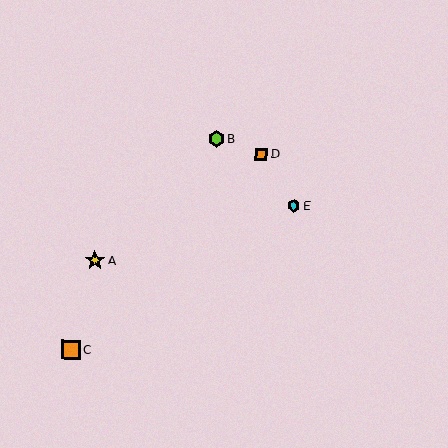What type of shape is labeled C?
Shape C is an orange square.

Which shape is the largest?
The yellow star (labeled A) is the largest.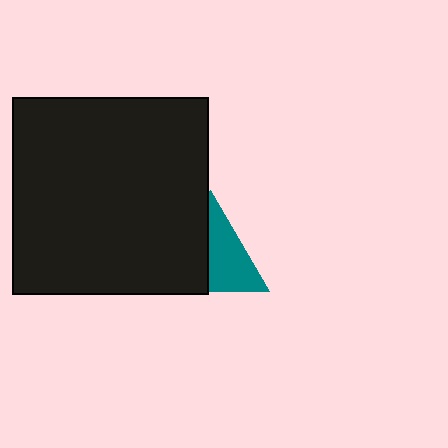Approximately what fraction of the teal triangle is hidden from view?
Roughly 48% of the teal triangle is hidden behind the black square.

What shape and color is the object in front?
The object in front is a black square.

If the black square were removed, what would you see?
You would see the complete teal triangle.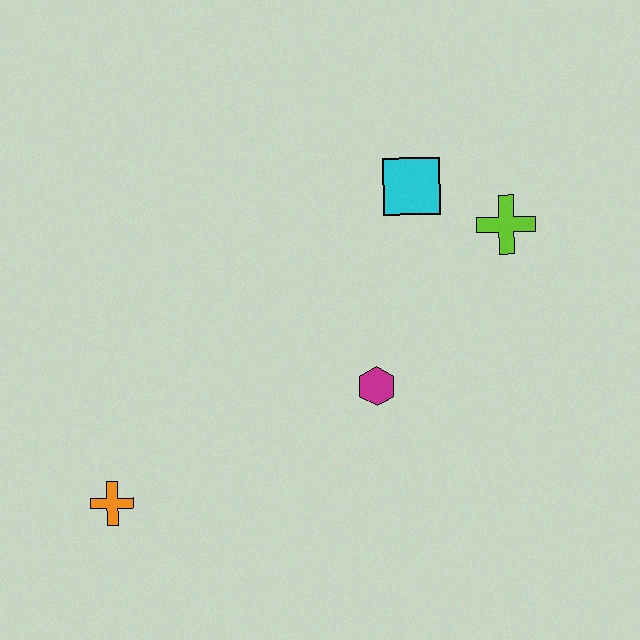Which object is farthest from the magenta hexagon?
The orange cross is farthest from the magenta hexagon.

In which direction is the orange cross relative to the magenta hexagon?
The orange cross is to the left of the magenta hexagon.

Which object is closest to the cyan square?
The lime cross is closest to the cyan square.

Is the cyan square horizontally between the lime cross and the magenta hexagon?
Yes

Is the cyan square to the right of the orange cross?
Yes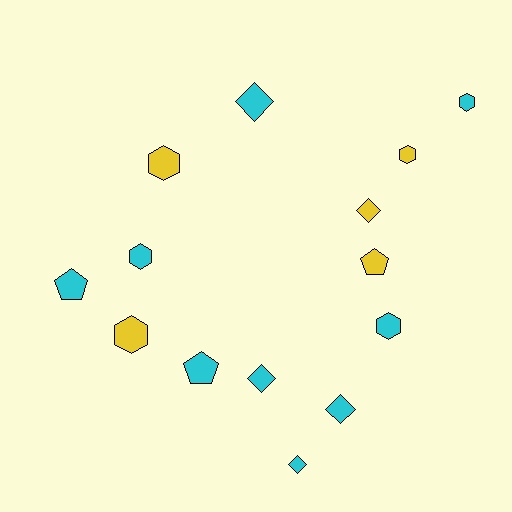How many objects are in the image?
There are 14 objects.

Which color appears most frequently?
Cyan, with 9 objects.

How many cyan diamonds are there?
There are 4 cyan diamonds.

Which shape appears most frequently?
Hexagon, with 6 objects.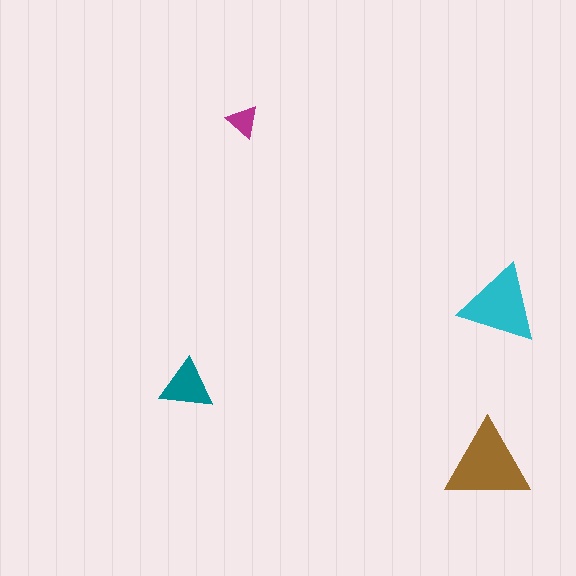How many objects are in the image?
There are 4 objects in the image.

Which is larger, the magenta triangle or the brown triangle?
The brown one.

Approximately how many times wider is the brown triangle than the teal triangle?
About 1.5 times wider.